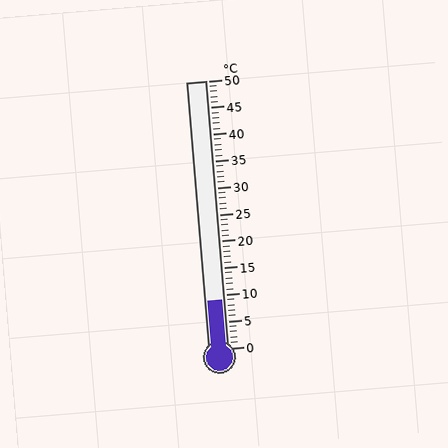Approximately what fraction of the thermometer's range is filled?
The thermometer is filled to approximately 20% of its range.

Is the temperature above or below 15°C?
The temperature is below 15°C.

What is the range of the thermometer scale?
The thermometer scale ranges from 0°C to 50°C.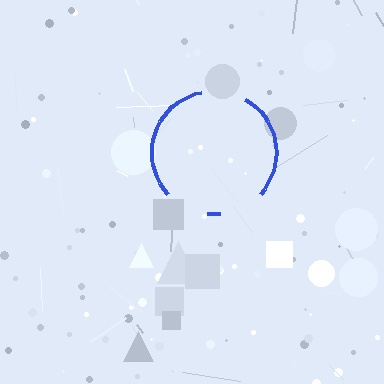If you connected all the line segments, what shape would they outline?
They would outline a circle.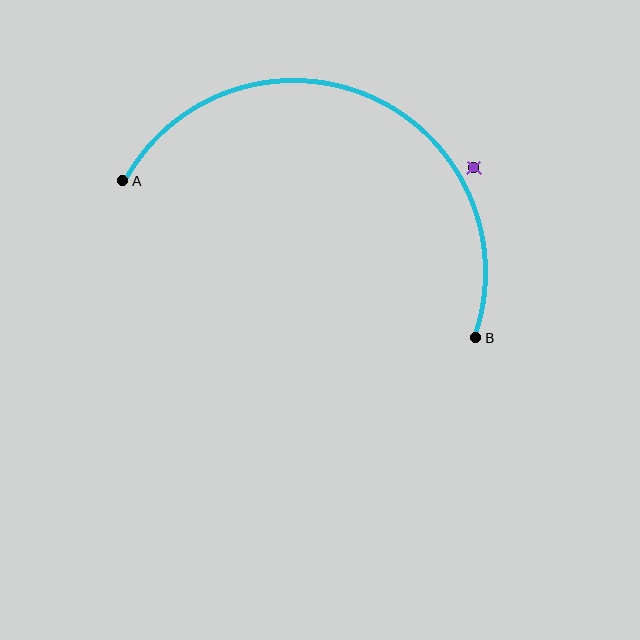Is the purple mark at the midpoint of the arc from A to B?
No — the purple mark does not lie on the arc at all. It sits slightly outside the curve.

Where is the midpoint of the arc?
The arc midpoint is the point on the curve farthest from the straight line joining A and B. It sits above that line.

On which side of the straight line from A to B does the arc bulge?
The arc bulges above the straight line connecting A and B.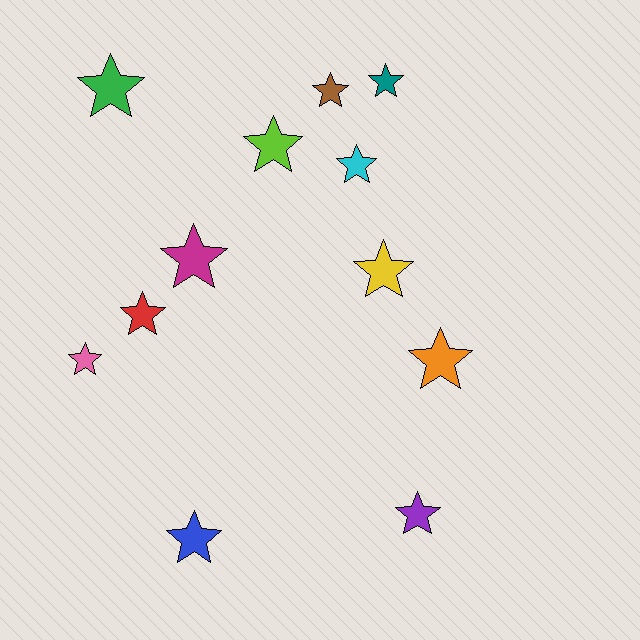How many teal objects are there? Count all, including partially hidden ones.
There is 1 teal object.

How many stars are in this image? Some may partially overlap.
There are 12 stars.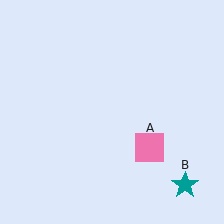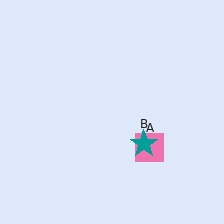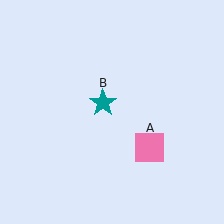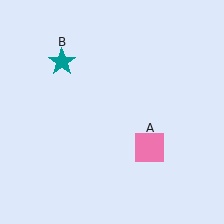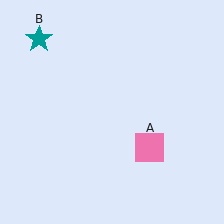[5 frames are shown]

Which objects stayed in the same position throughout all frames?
Pink square (object A) remained stationary.